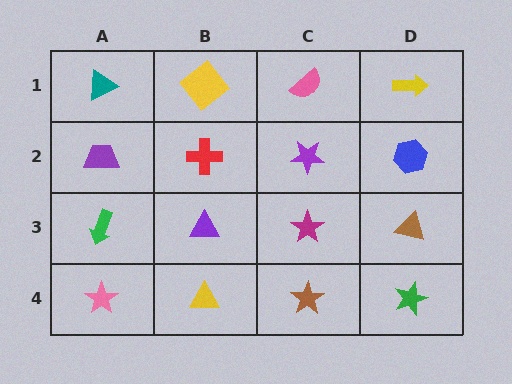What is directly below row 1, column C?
A purple star.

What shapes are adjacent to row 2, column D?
A yellow arrow (row 1, column D), a brown triangle (row 3, column D), a purple star (row 2, column C).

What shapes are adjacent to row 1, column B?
A red cross (row 2, column B), a teal triangle (row 1, column A), a pink semicircle (row 1, column C).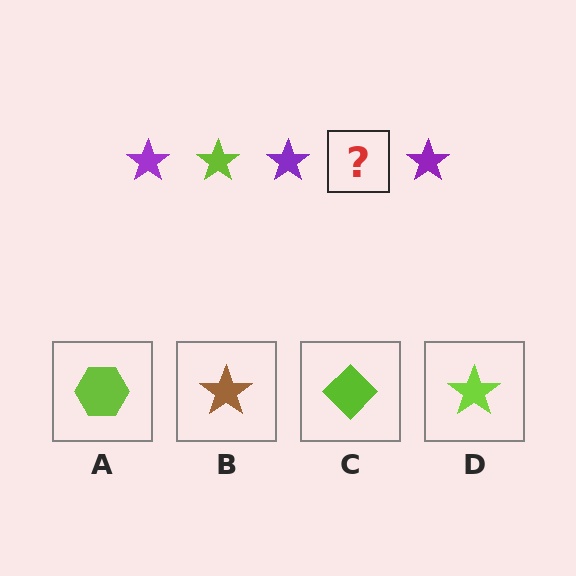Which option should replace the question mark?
Option D.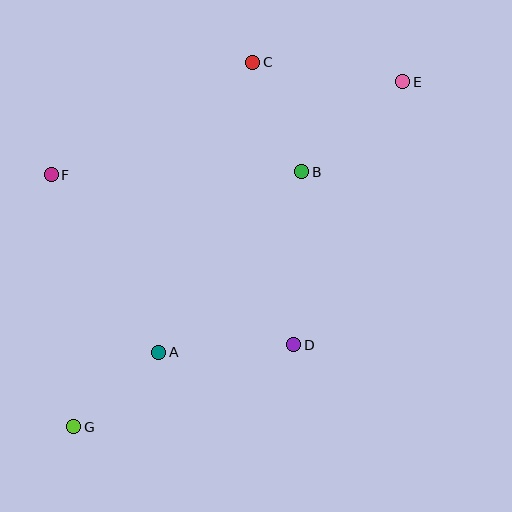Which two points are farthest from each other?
Points E and G are farthest from each other.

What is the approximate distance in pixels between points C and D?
The distance between C and D is approximately 285 pixels.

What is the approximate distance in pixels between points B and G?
The distance between B and G is approximately 342 pixels.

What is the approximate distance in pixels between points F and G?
The distance between F and G is approximately 253 pixels.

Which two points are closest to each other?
Points A and G are closest to each other.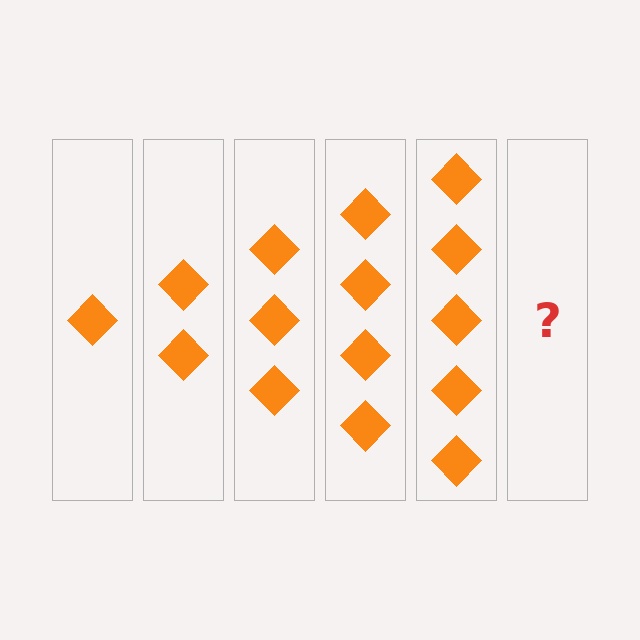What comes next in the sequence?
The next element should be 6 diamonds.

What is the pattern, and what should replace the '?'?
The pattern is that each step adds one more diamond. The '?' should be 6 diamonds.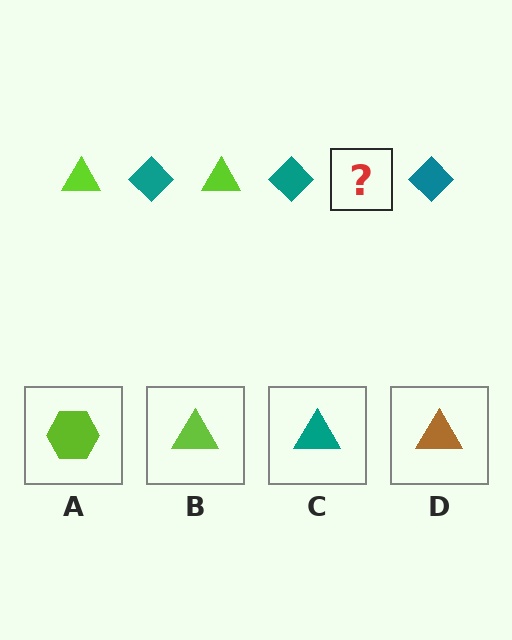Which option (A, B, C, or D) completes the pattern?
B.